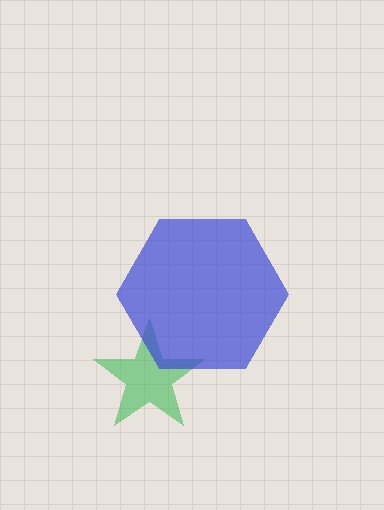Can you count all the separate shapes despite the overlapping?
Yes, there are 2 separate shapes.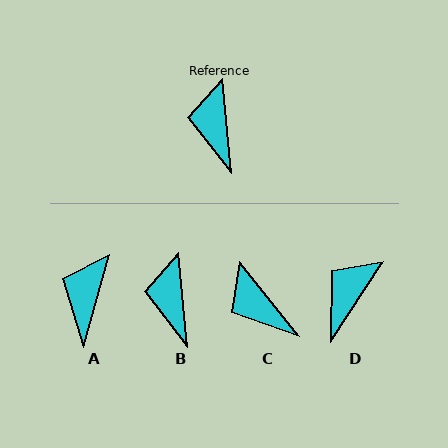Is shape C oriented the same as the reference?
No, it is off by about 34 degrees.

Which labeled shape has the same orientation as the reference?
B.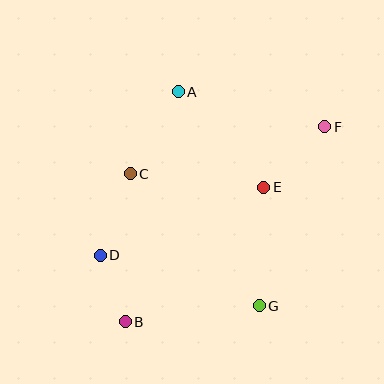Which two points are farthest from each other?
Points B and F are farthest from each other.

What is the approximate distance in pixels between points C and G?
The distance between C and G is approximately 185 pixels.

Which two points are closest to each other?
Points B and D are closest to each other.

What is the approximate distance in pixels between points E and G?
The distance between E and G is approximately 118 pixels.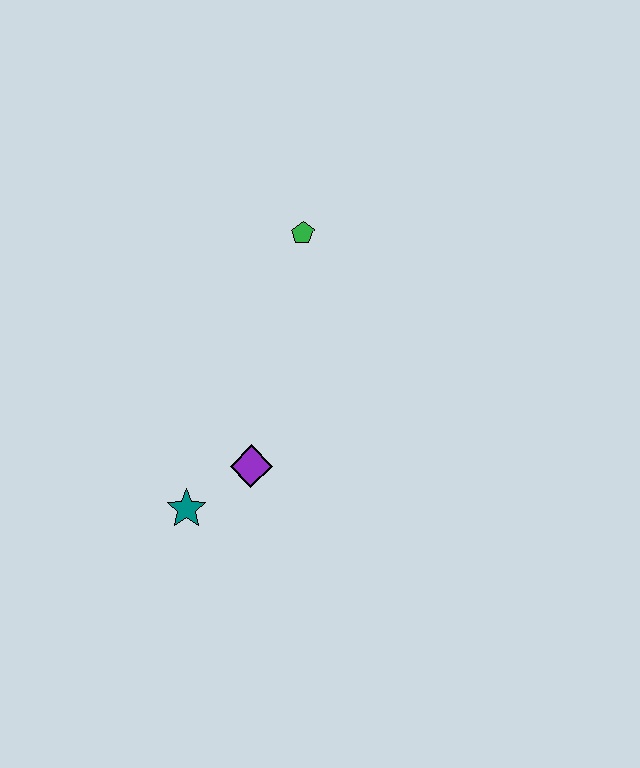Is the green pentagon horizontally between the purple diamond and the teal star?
No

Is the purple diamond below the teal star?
No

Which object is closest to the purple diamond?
The teal star is closest to the purple diamond.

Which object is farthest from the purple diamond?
The green pentagon is farthest from the purple diamond.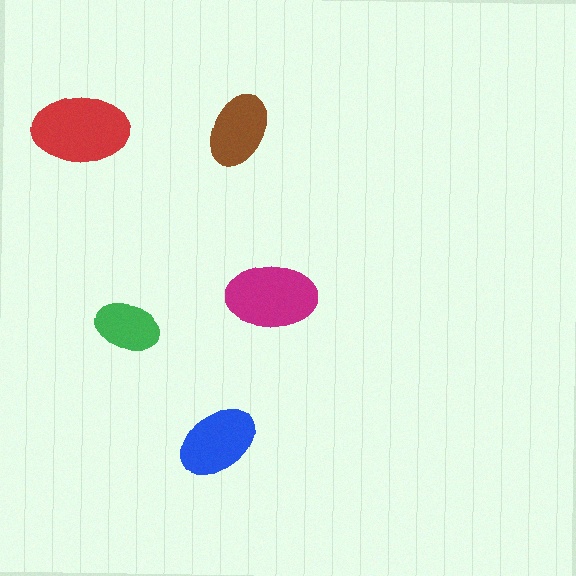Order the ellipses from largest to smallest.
the red one, the magenta one, the blue one, the brown one, the green one.